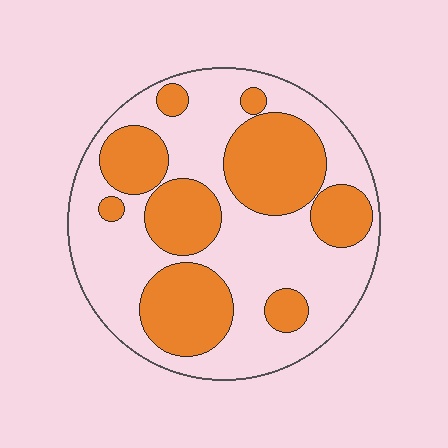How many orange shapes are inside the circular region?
9.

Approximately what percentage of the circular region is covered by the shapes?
Approximately 40%.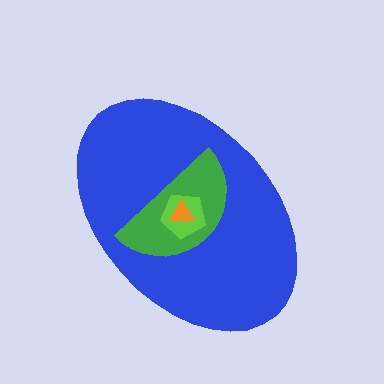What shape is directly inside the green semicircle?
The lime pentagon.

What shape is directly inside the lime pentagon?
The orange triangle.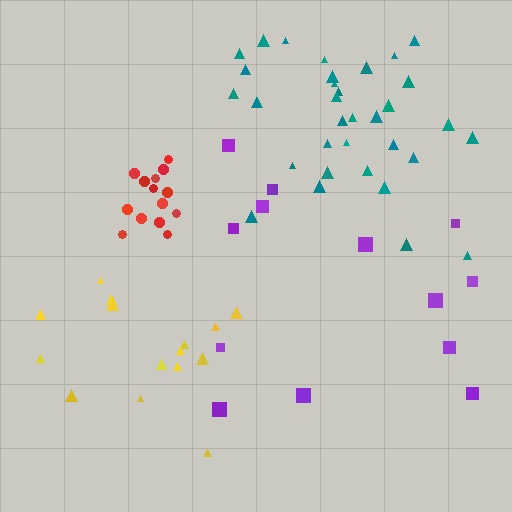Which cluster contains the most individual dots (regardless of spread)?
Teal (34).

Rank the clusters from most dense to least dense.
red, teal, yellow, purple.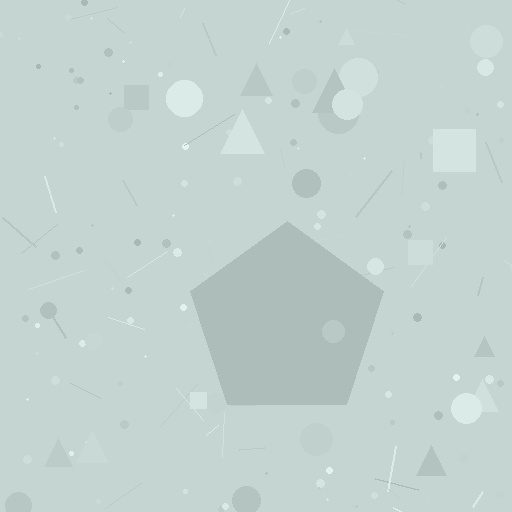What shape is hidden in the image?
A pentagon is hidden in the image.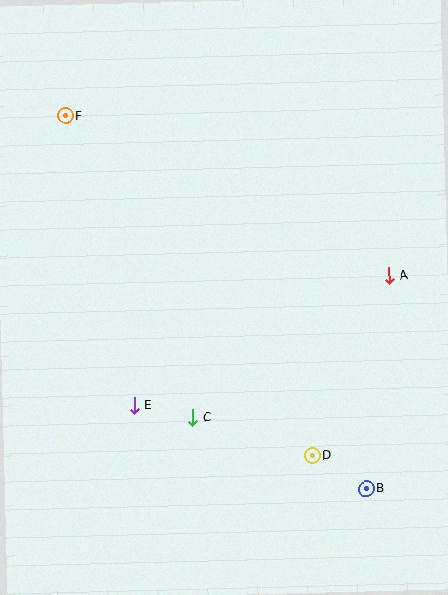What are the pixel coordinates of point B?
Point B is at (366, 489).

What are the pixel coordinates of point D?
Point D is at (312, 456).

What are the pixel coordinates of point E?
Point E is at (134, 405).